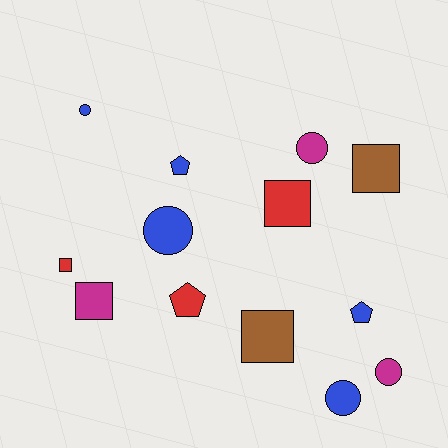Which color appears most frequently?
Blue, with 5 objects.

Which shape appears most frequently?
Square, with 5 objects.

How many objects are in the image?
There are 13 objects.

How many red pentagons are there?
There is 1 red pentagon.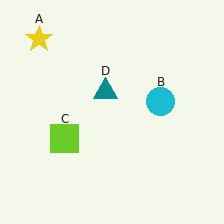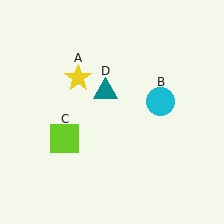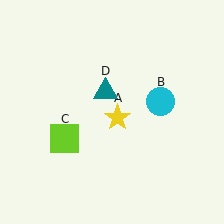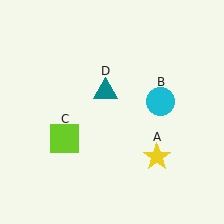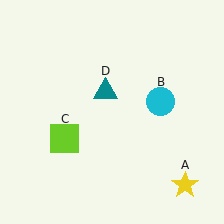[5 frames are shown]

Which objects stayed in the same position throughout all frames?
Cyan circle (object B) and lime square (object C) and teal triangle (object D) remained stationary.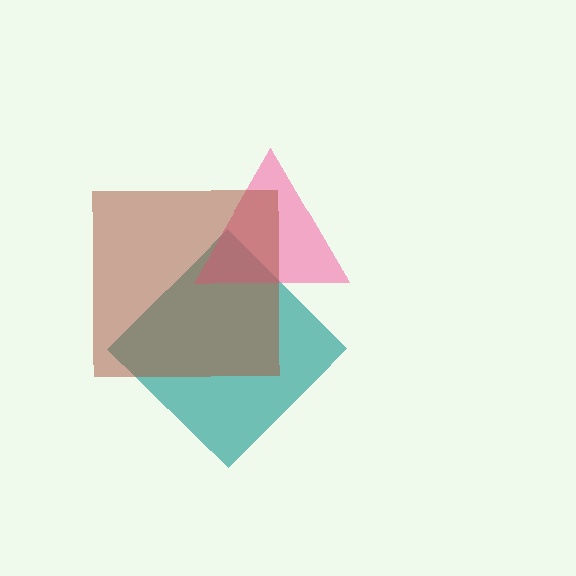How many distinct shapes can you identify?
There are 3 distinct shapes: a teal diamond, a pink triangle, a brown square.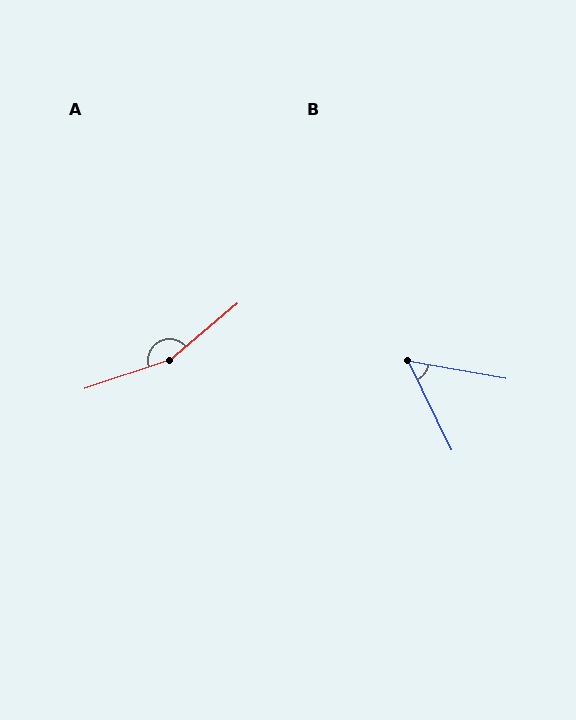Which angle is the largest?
A, at approximately 158 degrees.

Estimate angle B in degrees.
Approximately 54 degrees.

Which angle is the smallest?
B, at approximately 54 degrees.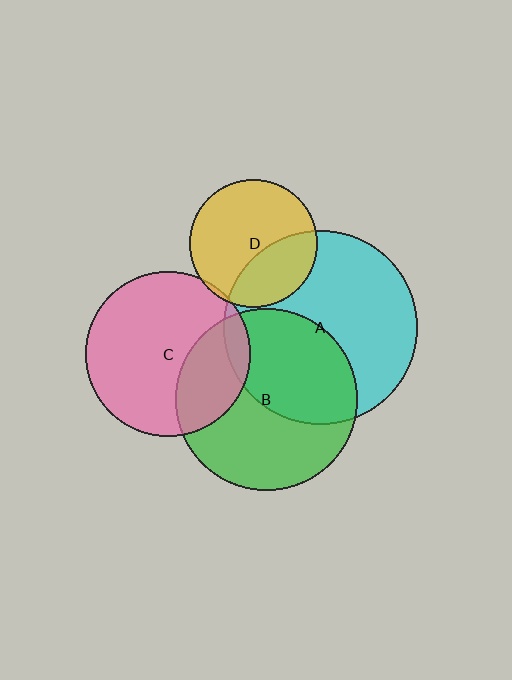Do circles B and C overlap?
Yes.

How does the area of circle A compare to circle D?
Approximately 2.3 times.